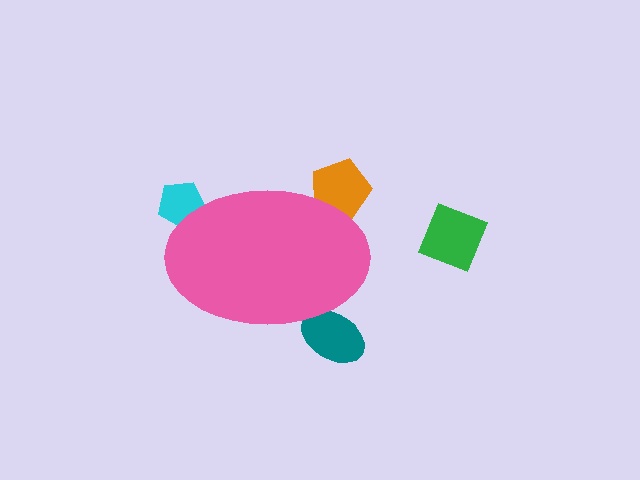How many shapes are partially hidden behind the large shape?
3 shapes are partially hidden.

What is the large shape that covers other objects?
A pink ellipse.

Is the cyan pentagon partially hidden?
Yes, the cyan pentagon is partially hidden behind the pink ellipse.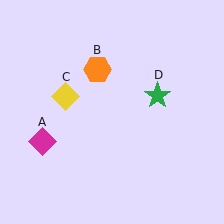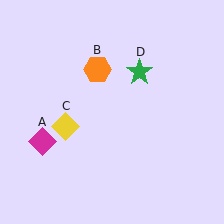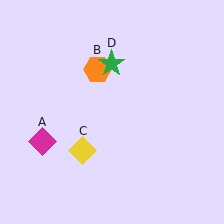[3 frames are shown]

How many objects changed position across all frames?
2 objects changed position: yellow diamond (object C), green star (object D).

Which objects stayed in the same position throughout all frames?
Magenta diamond (object A) and orange hexagon (object B) remained stationary.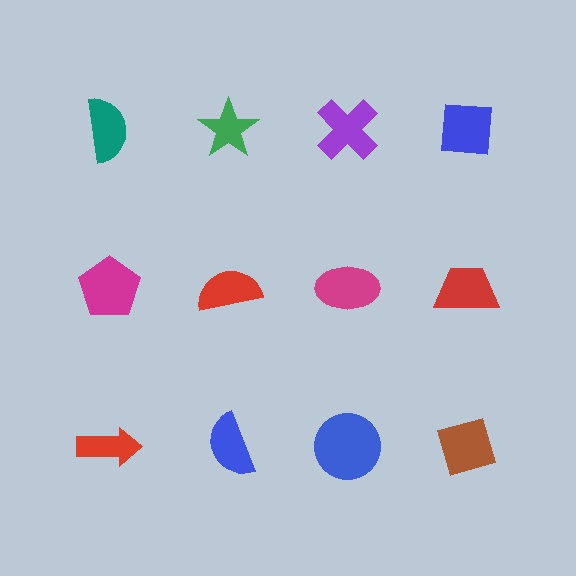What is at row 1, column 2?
A green star.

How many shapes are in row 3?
4 shapes.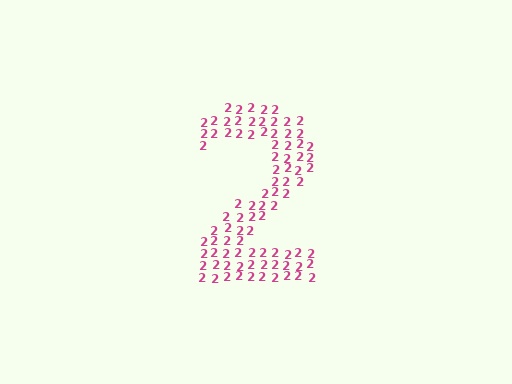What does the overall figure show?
The overall figure shows the digit 2.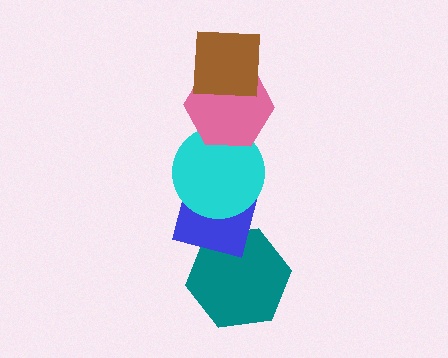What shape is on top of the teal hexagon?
The blue square is on top of the teal hexagon.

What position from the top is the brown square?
The brown square is 1st from the top.